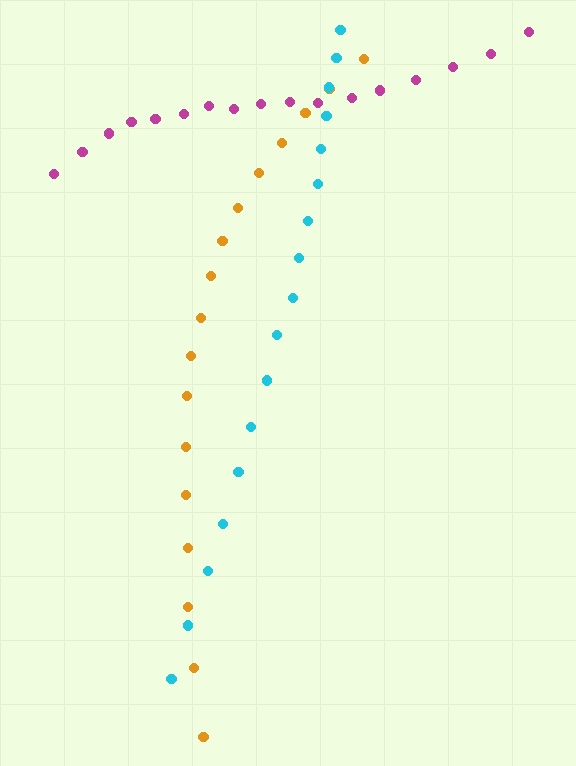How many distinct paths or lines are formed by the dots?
There are 3 distinct paths.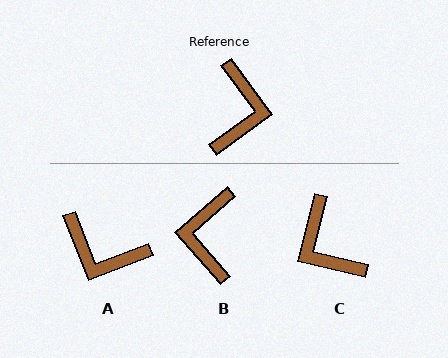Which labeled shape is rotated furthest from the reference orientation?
B, about 175 degrees away.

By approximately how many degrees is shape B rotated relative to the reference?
Approximately 175 degrees clockwise.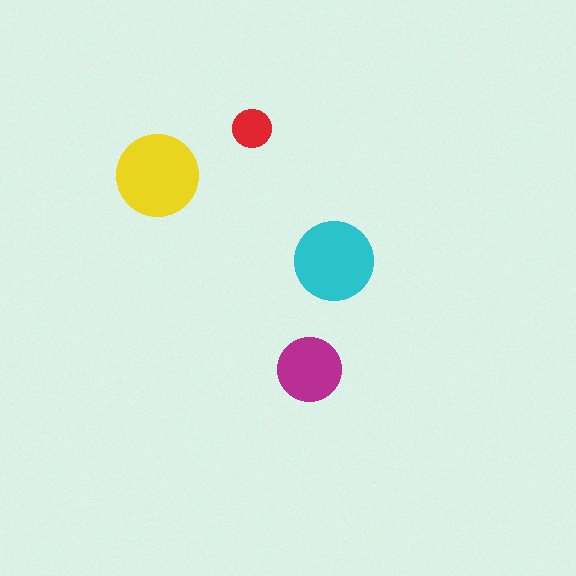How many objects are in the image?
There are 4 objects in the image.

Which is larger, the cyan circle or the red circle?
The cyan one.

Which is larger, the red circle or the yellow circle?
The yellow one.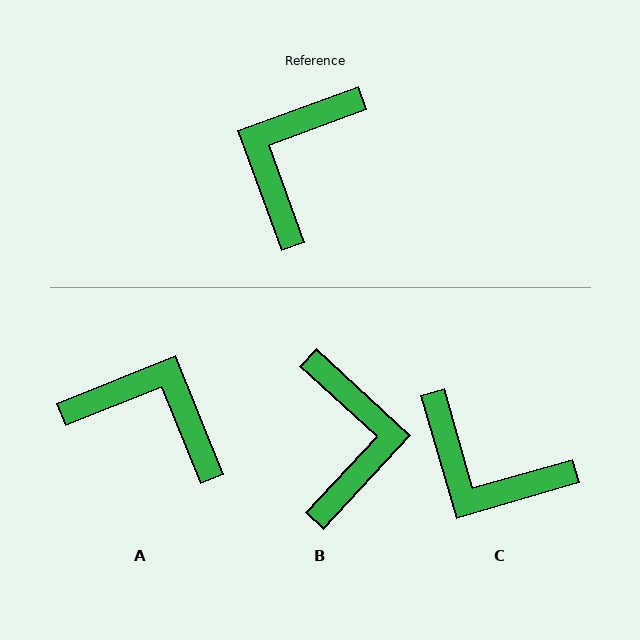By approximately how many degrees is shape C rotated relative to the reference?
Approximately 86 degrees counter-clockwise.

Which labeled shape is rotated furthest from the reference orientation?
B, about 153 degrees away.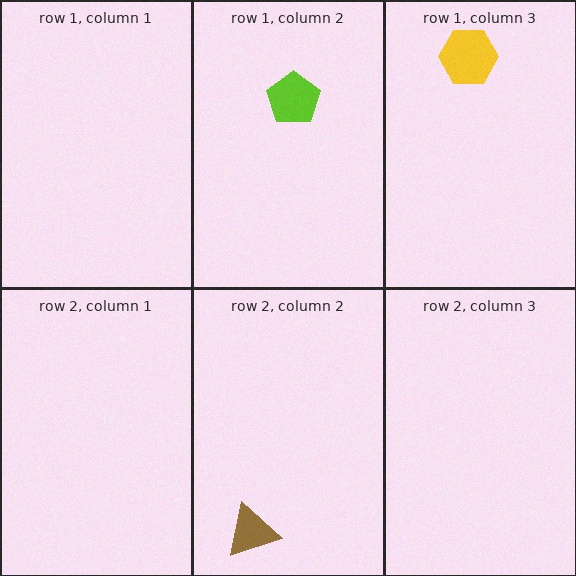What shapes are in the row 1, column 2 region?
The lime pentagon.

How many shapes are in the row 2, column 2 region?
1.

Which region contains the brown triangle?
The row 2, column 2 region.